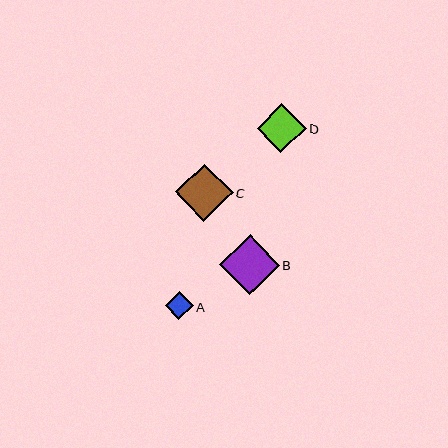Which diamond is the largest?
Diamond B is the largest with a size of approximately 60 pixels.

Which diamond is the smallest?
Diamond A is the smallest with a size of approximately 28 pixels.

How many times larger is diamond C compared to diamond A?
Diamond C is approximately 2.0 times the size of diamond A.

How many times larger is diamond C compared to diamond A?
Diamond C is approximately 2.0 times the size of diamond A.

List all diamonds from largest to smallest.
From largest to smallest: B, C, D, A.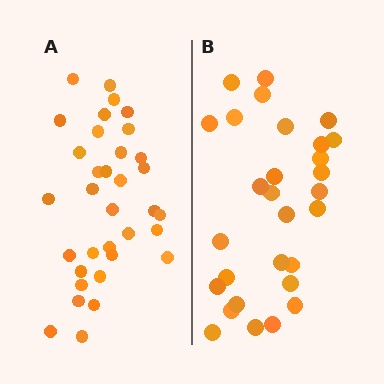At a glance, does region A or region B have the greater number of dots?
Region A (the left region) has more dots.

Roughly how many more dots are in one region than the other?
Region A has about 5 more dots than region B.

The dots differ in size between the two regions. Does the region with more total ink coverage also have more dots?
No. Region B has more total ink coverage because its dots are larger, but region A actually contains more individual dots. Total area can be misleading — the number of items is what matters here.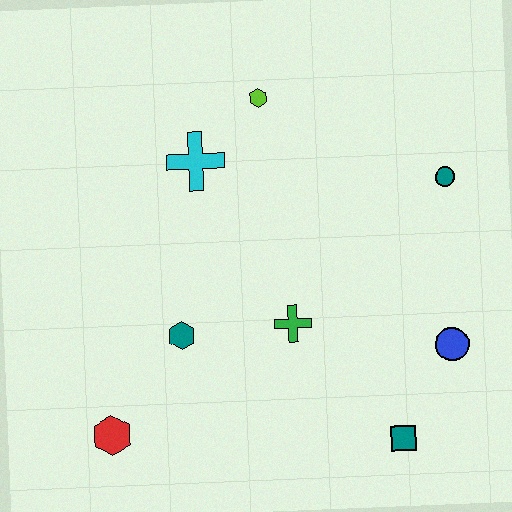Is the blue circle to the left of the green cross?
No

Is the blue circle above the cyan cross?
No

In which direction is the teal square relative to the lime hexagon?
The teal square is below the lime hexagon.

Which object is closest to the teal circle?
The blue circle is closest to the teal circle.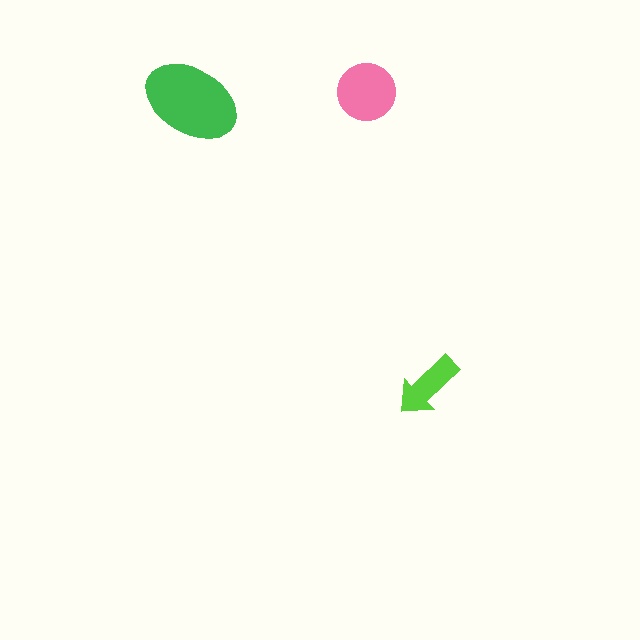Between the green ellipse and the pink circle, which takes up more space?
The green ellipse.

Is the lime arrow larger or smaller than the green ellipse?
Smaller.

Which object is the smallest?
The lime arrow.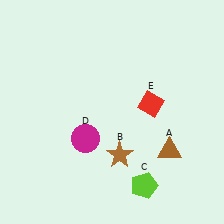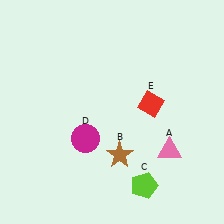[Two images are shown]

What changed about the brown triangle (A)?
In Image 1, A is brown. In Image 2, it changed to pink.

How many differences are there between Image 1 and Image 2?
There is 1 difference between the two images.